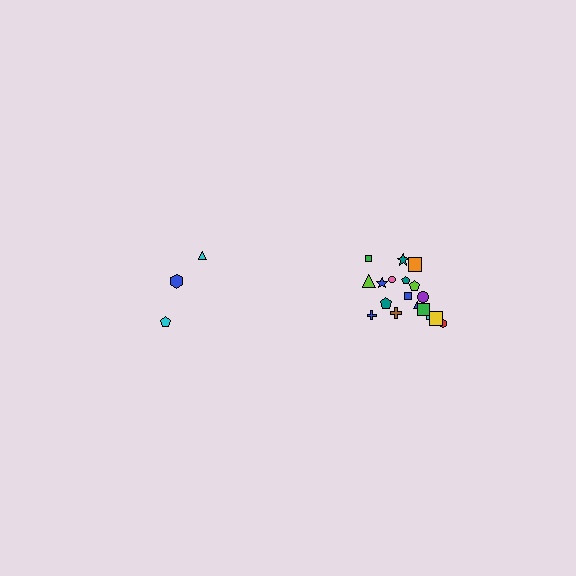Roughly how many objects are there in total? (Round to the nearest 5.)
Roughly 20 objects in total.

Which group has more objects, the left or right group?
The right group.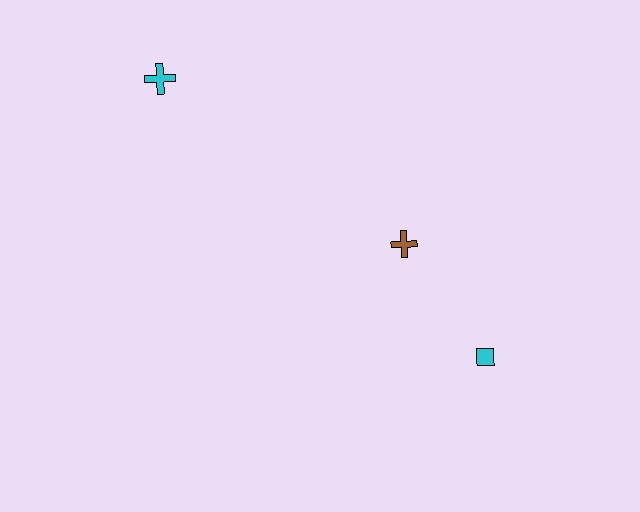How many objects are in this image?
There are 3 objects.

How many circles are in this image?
There are no circles.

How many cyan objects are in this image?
There are 2 cyan objects.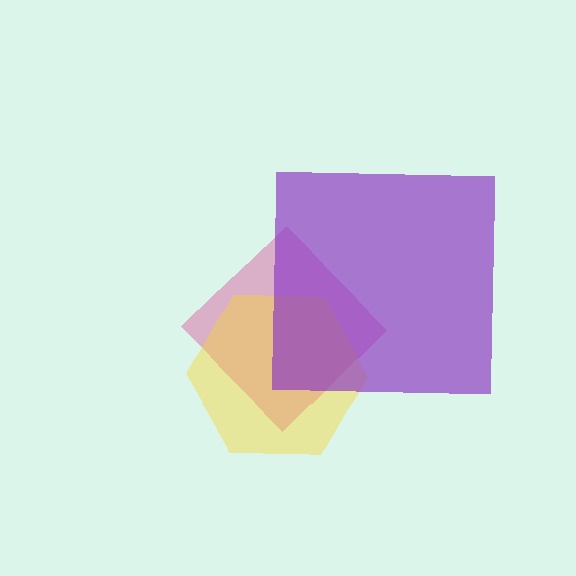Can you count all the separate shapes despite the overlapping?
Yes, there are 3 separate shapes.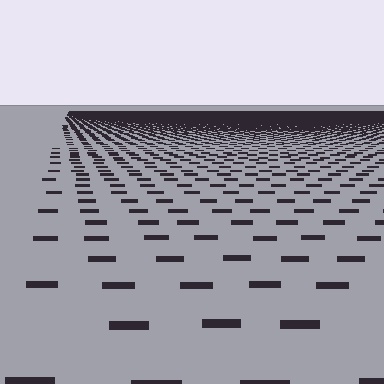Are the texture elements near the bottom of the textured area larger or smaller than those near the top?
Larger. Near the bottom, elements are closer to the viewer and appear at a bigger on-screen size.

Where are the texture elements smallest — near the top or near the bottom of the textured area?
Near the top.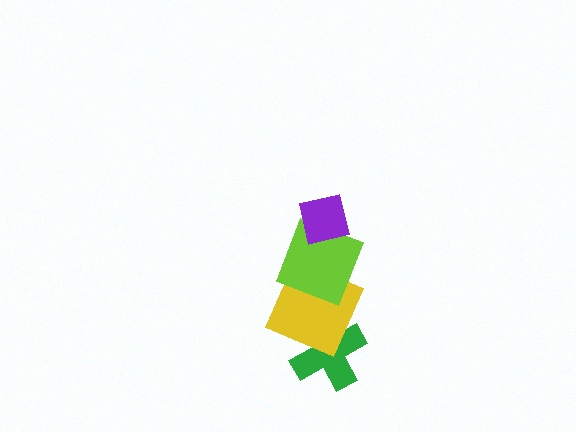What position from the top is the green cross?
The green cross is 4th from the top.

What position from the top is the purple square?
The purple square is 1st from the top.